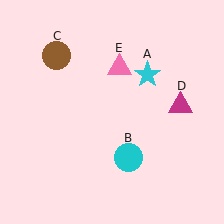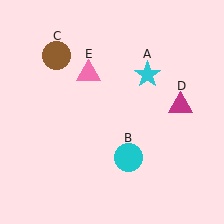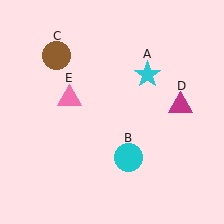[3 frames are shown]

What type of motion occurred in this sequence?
The pink triangle (object E) rotated counterclockwise around the center of the scene.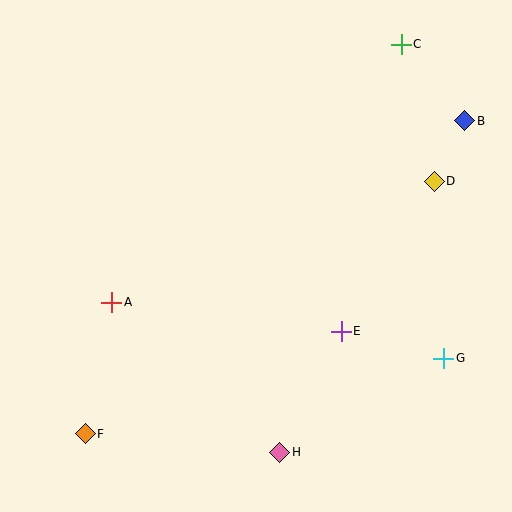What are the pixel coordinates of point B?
Point B is at (465, 121).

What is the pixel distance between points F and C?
The distance between F and C is 502 pixels.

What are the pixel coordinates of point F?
Point F is at (85, 434).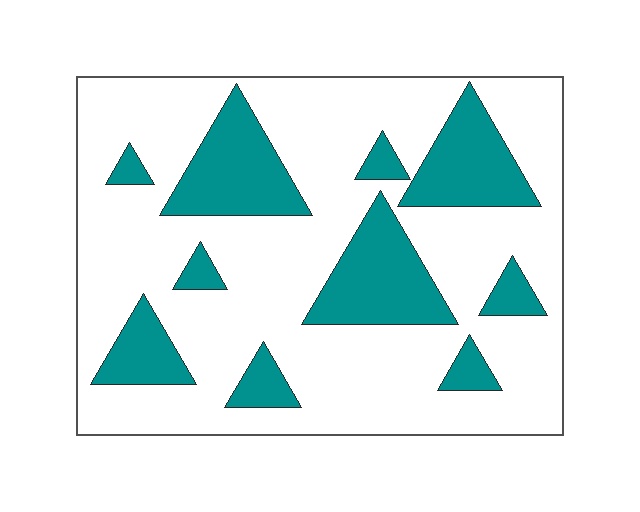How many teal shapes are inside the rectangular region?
10.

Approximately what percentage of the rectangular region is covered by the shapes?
Approximately 25%.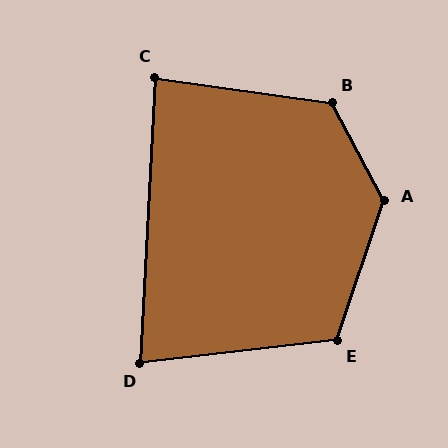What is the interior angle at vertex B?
Approximately 126 degrees (obtuse).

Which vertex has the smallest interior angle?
D, at approximately 81 degrees.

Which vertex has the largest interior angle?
A, at approximately 133 degrees.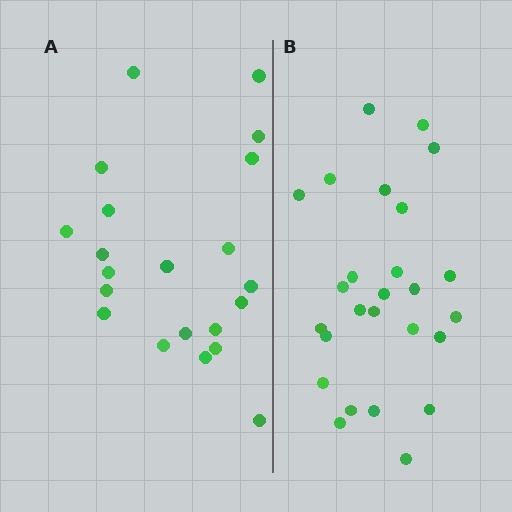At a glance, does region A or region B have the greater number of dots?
Region B (the right region) has more dots.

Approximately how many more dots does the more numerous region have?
Region B has about 5 more dots than region A.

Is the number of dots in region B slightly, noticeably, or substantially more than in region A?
Region B has only slightly more — the two regions are fairly close. The ratio is roughly 1.2 to 1.